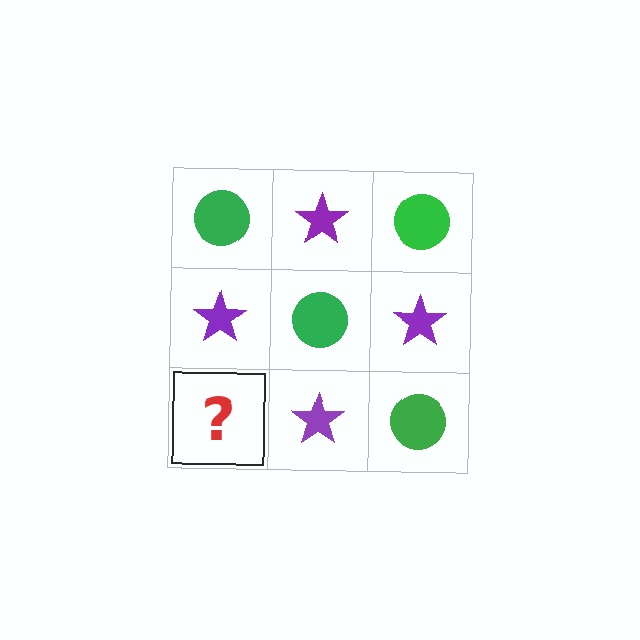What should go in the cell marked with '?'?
The missing cell should contain a green circle.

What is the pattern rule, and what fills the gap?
The rule is that it alternates green circle and purple star in a checkerboard pattern. The gap should be filled with a green circle.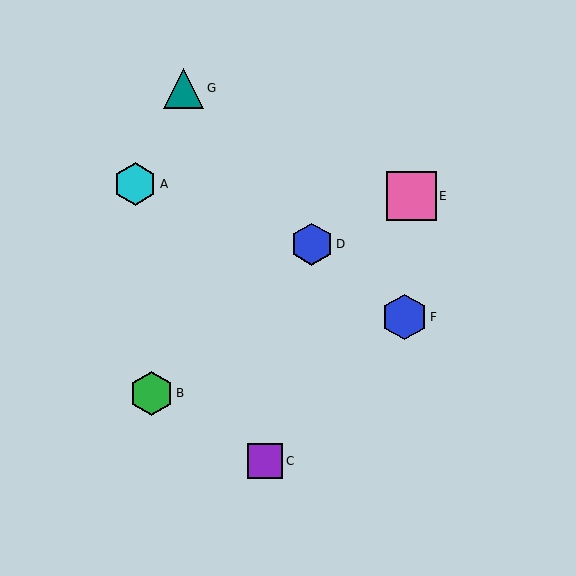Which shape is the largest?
The pink square (labeled E) is the largest.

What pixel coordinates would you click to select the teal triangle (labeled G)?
Click at (184, 88) to select the teal triangle G.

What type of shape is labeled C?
Shape C is a purple square.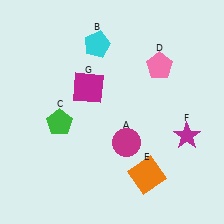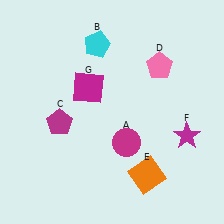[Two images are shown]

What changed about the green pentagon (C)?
In Image 1, C is green. In Image 2, it changed to magenta.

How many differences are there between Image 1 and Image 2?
There is 1 difference between the two images.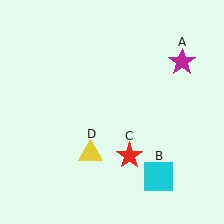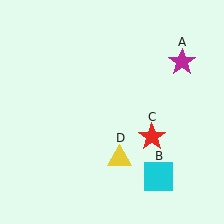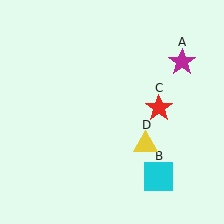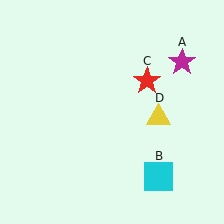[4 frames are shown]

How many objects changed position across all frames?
2 objects changed position: red star (object C), yellow triangle (object D).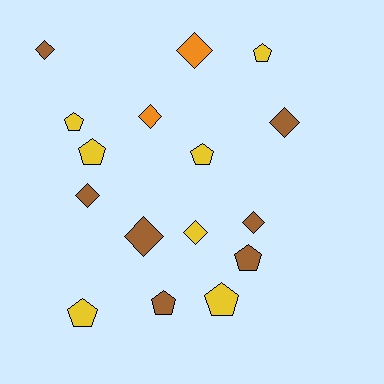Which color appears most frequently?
Yellow, with 7 objects.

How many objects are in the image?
There are 16 objects.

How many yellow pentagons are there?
There are 6 yellow pentagons.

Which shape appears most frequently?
Diamond, with 8 objects.